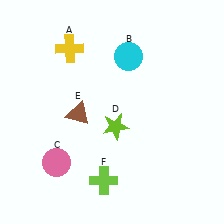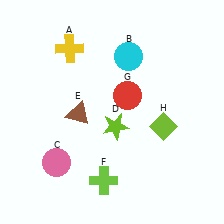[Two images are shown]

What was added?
A red circle (G), a lime diamond (H) were added in Image 2.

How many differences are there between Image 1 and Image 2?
There are 2 differences between the two images.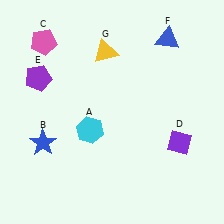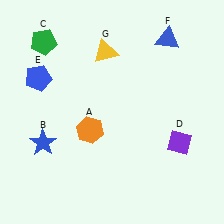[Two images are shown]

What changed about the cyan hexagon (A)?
In Image 1, A is cyan. In Image 2, it changed to orange.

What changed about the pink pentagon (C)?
In Image 1, C is pink. In Image 2, it changed to green.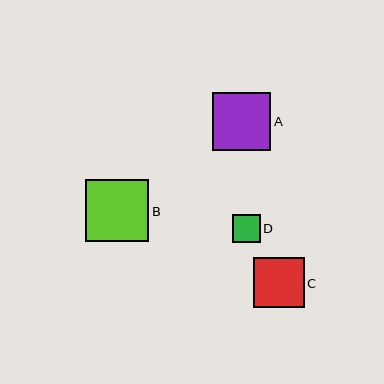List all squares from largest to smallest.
From largest to smallest: B, A, C, D.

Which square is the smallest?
Square D is the smallest with a size of approximately 28 pixels.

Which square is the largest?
Square B is the largest with a size of approximately 63 pixels.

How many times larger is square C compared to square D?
Square C is approximately 1.8 times the size of square D.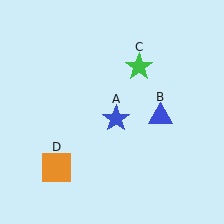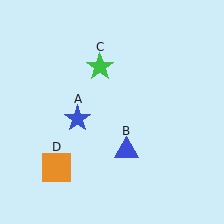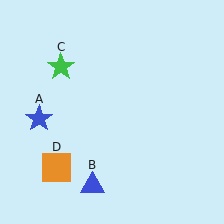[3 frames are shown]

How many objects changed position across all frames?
3 objects changed position: blue star (object A), blue triangle (object B), green star (object C).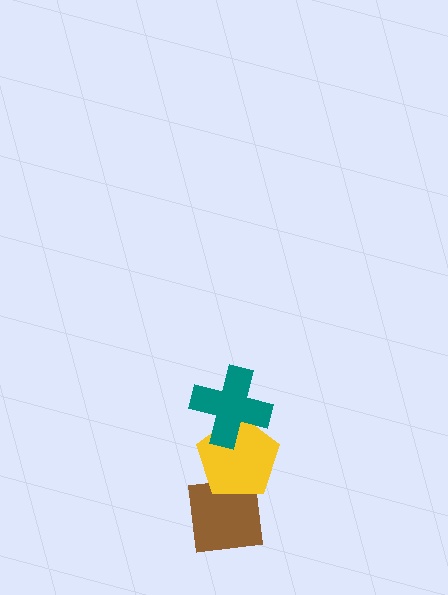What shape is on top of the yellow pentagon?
The teal cross is on top of the yellow pentagon.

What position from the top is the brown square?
The brown square is 3rd from the top.